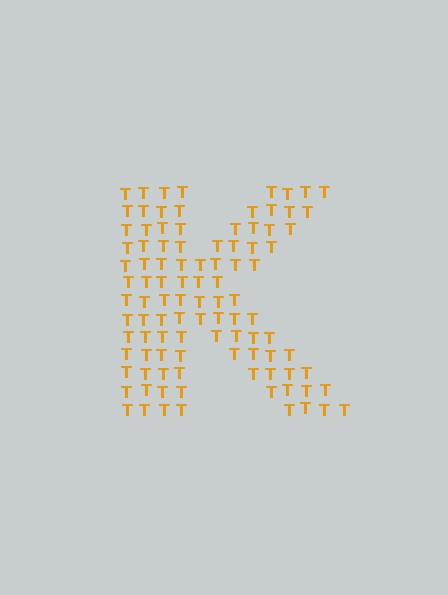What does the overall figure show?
The overall figure shows the letter K.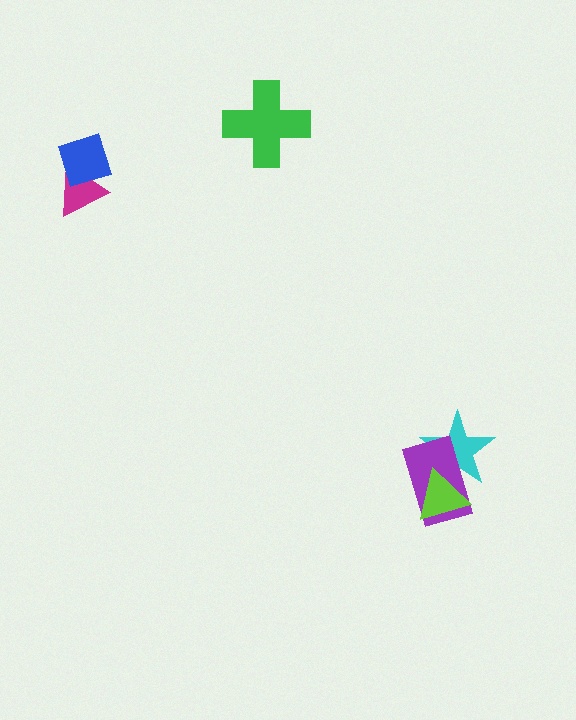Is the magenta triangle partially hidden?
Yes, it is partially covered by another shape.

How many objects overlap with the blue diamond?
1 object overlaps with the blue diamond.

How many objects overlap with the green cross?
0 objects overlap with the green cross.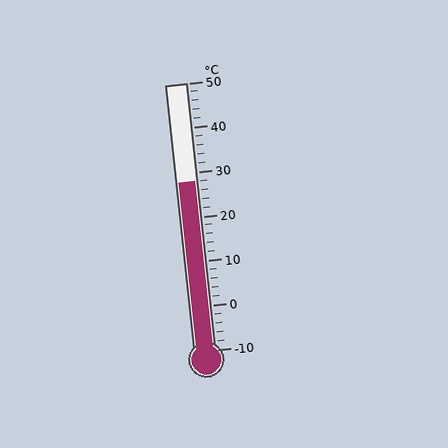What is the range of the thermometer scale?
The thermometer scale ranges from -10°C to 50°C.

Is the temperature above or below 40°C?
The temperature is below 40°C.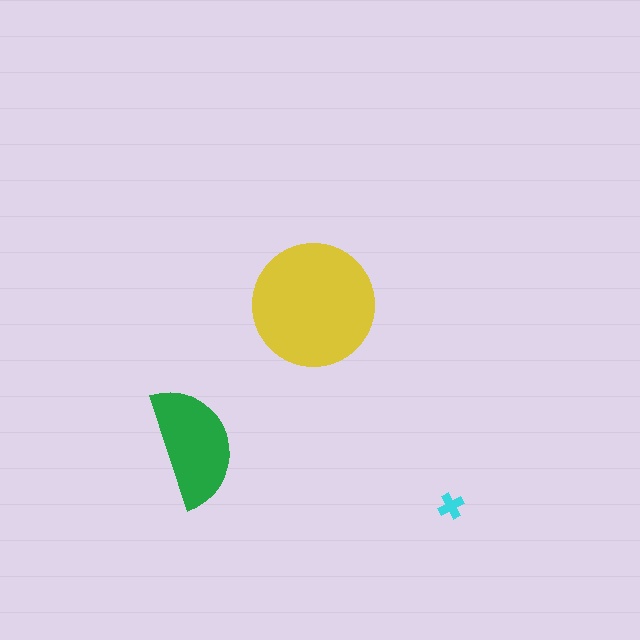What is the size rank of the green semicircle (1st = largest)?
2nd.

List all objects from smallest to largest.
The cyan cross, the green semicircle, the yellow circle.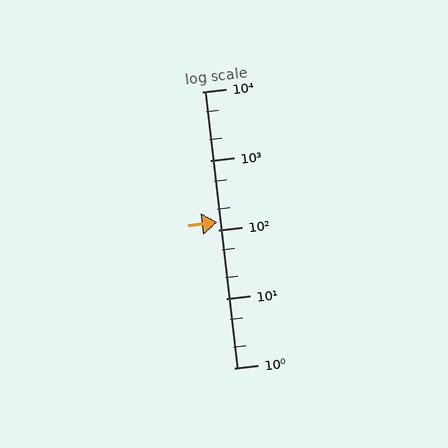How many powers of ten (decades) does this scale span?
The scale spans 4 decades, from 1 to 10000.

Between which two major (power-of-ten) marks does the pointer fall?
The pointer is between 100 and 1000.